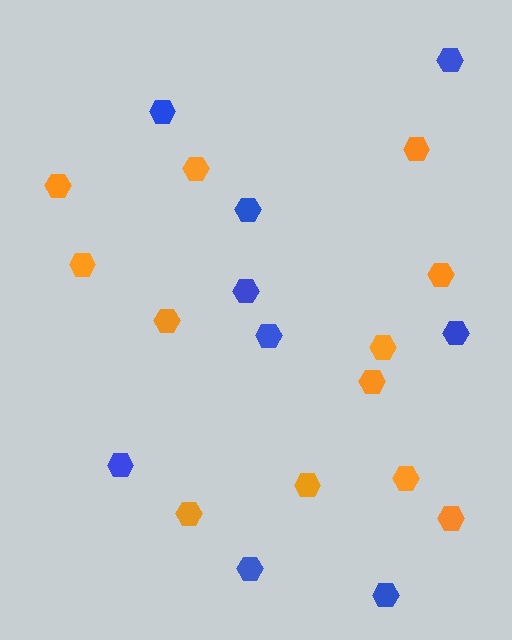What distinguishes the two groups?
There are 2 groups: one group of orange hexagons (12) and one group of blue hexagons (9).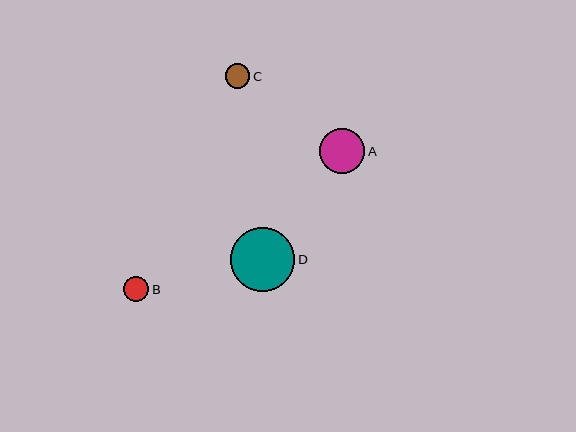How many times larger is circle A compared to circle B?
Circle A is approximately 1.8 times the size of circle B.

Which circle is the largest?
Circle D is the largest with a size of approximately 64 pixels.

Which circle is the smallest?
Circle C is the smallest with a size of approximately 25 pixels.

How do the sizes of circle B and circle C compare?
Circle B and circle C are approximately the same size.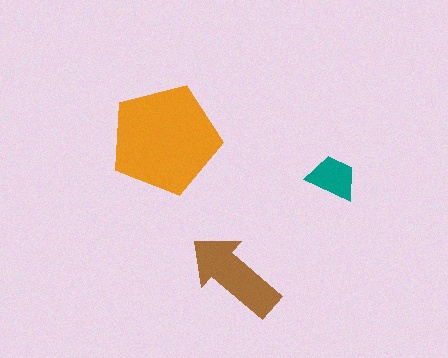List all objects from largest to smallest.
The orange pentagon, the brown arrow, the teal trapezoid.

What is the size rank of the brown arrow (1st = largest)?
2nd.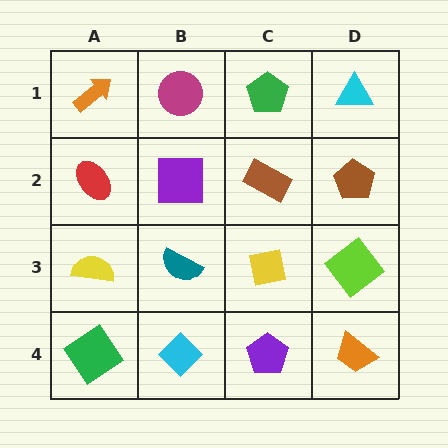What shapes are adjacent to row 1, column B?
A purple square (row 2, column B), an orange arrow (row 1, column A), a green pentagon (row 1, column C).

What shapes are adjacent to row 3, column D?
A brown pentagon (row 2, column D), an orange trapezoid (row 4, column D), a yellow square (row 3, column C).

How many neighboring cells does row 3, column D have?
3.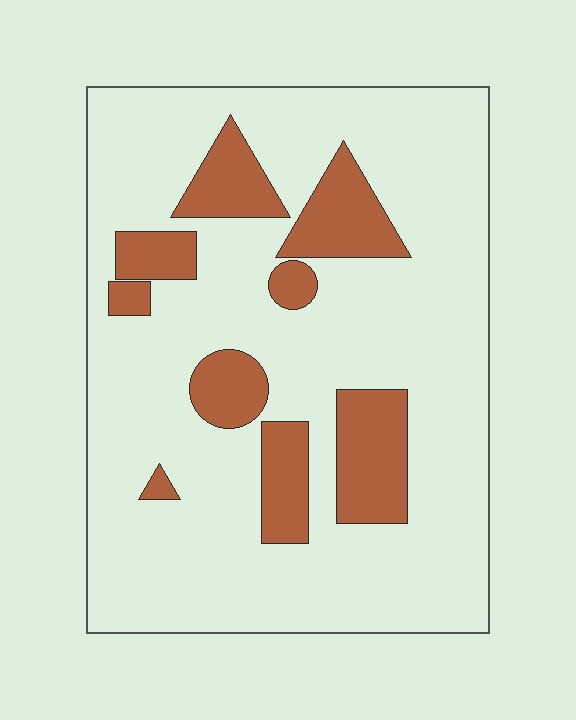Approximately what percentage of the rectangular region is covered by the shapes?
Approximately 20%.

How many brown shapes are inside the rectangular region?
9.